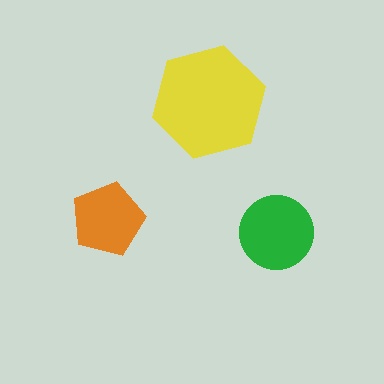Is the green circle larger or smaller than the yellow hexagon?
Smaller.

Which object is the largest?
The yellow hexagon.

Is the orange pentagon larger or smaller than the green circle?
Smaller.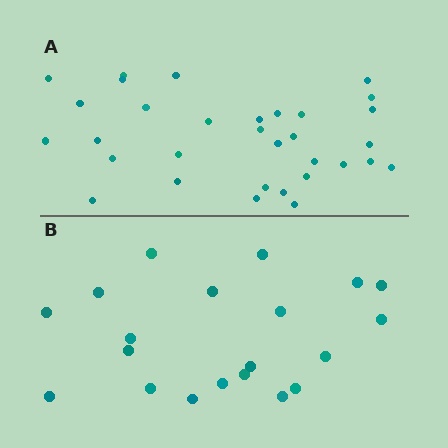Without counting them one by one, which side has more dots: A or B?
Region A (the top region) has more dots.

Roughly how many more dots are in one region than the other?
Region A has roughly 12 or so more dots than region B.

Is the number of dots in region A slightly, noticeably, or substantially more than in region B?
Region A has substantially more. The ratio is roughly 1.6 to 1.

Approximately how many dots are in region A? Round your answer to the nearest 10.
About 30 dots. (The exact count is 32, which rounds to 30.)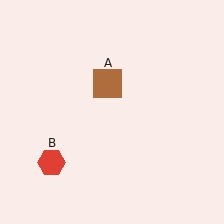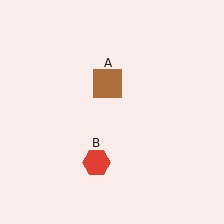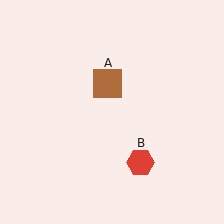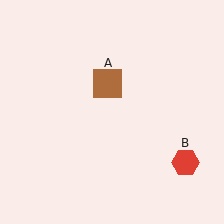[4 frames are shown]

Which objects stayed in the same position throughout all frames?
Brown square (object A) remained stationary.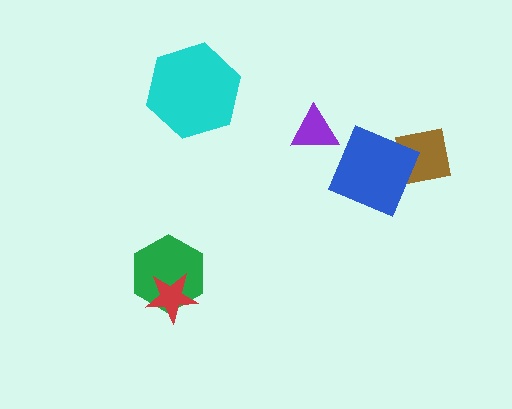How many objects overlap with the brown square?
1 object overlaps with the brown square.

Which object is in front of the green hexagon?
The red star is in front of the green hexagon.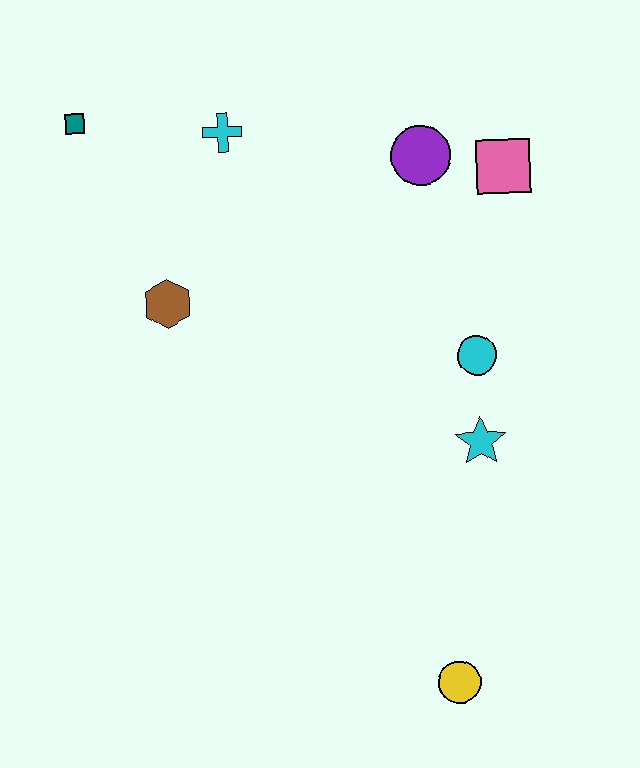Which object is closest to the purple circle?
The pink square is closest to the purple circle.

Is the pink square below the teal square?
Yes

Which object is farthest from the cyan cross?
The yellow circle is farthest from the cyan cross.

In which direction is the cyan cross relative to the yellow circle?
The cyan cross is above the yellow circle.